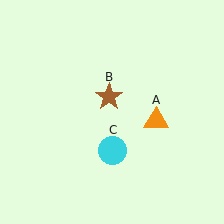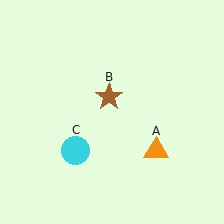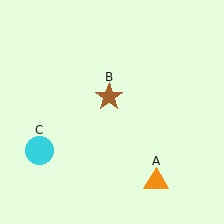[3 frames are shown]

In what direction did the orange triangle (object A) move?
The orange triangle (object A) moved down.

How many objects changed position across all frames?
2 objects changed position: orange triangle (object A), cyan circle (object C).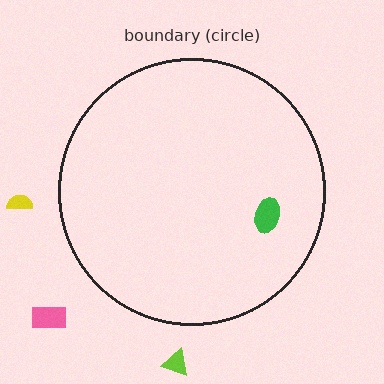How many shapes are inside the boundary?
1 inside, 3 outside.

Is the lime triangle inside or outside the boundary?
Outside.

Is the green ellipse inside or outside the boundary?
Inside.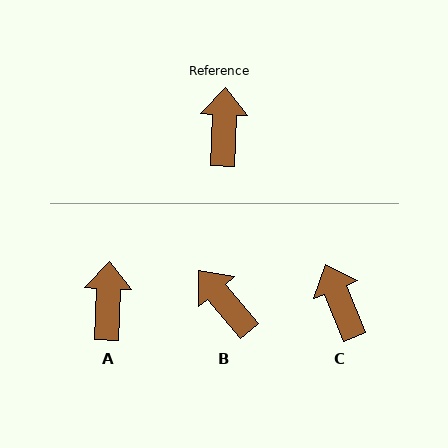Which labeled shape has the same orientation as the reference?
A.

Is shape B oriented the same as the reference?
No, it is off by about 42 degrees.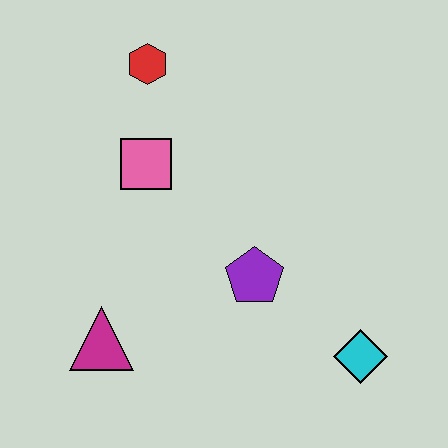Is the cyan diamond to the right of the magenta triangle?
Yes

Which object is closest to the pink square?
The red hexagon is closest to the pink square.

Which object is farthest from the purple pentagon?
The red hexagon is farthest from the purple pentagon.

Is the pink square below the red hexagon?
Yes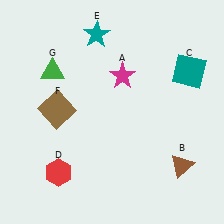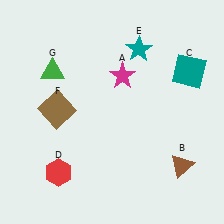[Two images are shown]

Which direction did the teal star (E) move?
The teal star (E) moved right.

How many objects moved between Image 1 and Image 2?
1 object moved between the two images.